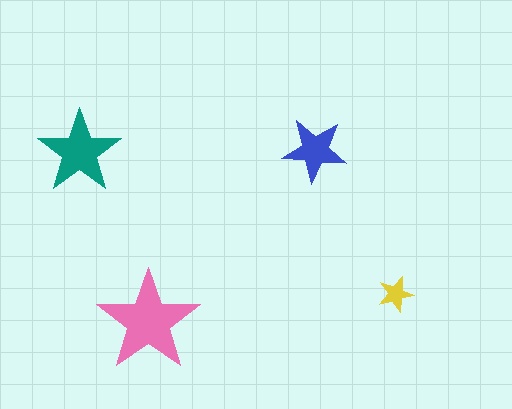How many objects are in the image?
There are 4 objects in the image.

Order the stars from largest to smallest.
the pink one, the teal one, the blue one, the yellow one.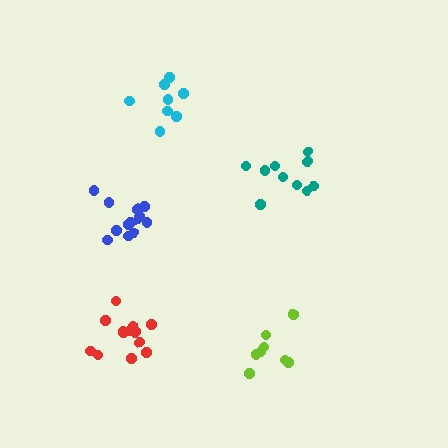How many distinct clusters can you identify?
There are 5 distinct clusters.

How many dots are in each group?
Group 1: 14 dots, Group 2: 8 dots, Group 3: 14 dots, Group 4: 10 dots, Group 5: 8 dots (54 total).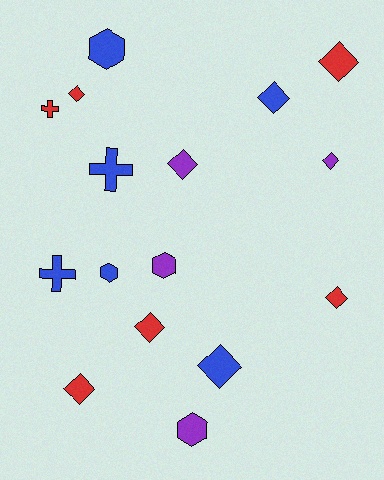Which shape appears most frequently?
Diamond, with 9 objects.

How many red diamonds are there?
There are 5 red diamonds.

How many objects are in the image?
There are 16 objects.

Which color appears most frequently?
Blue, with 6 objects.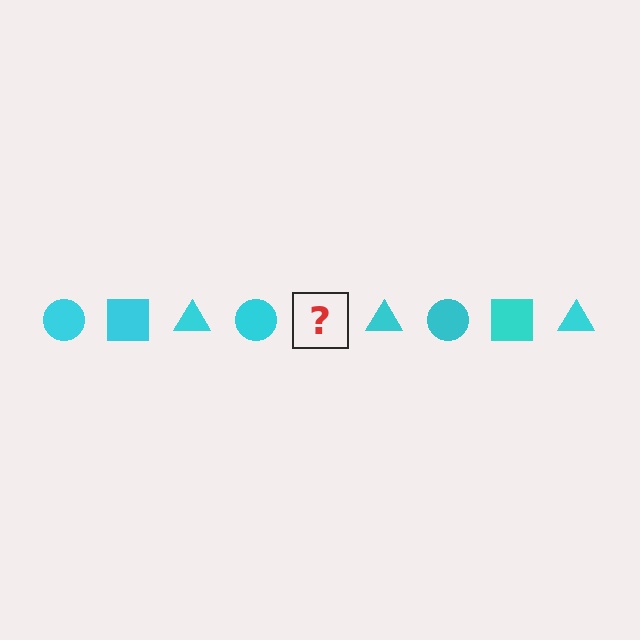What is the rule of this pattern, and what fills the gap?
The rule is that the pattern cycles through circle, square, triangle shapes in cyan. The gap should be filled with a cyan square.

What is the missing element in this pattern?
The missing element is a cyan square.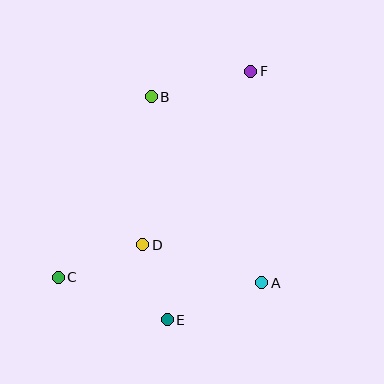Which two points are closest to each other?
Points D and E are closest to each other.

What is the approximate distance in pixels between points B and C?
The distance between B and C is approximately 203 pixels.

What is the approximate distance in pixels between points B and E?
The distance between B and E is approximately 224 pixels.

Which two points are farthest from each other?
Points C and F are farthest from each other.